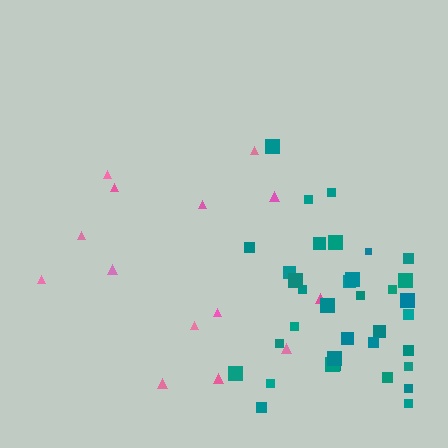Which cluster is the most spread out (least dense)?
Pink.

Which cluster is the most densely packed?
Teal.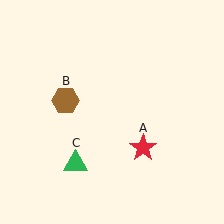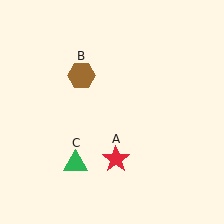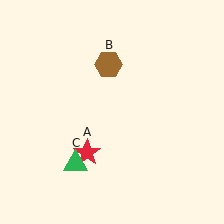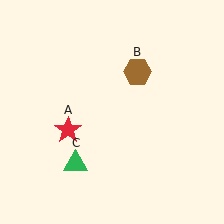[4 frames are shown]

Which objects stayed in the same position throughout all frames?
Green triangle (object C) remained stationary.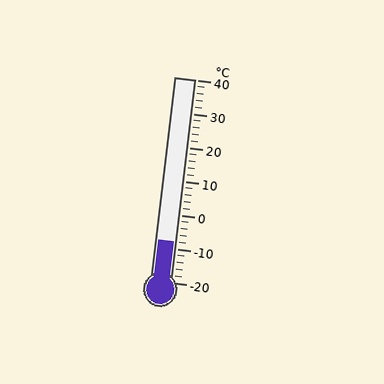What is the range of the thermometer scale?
The thermometer scale ranges from -20°C to 40°C.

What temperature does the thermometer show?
The thermometer shows approximately -8°C.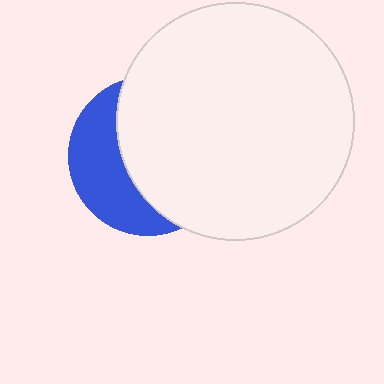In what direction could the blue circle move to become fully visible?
The blue circle could move left. That would shift it out from behind the white circle entirely.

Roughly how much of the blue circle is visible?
A small part of it is visible (roughly 37%).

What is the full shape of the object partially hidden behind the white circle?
The partially hidden object is a blue circle.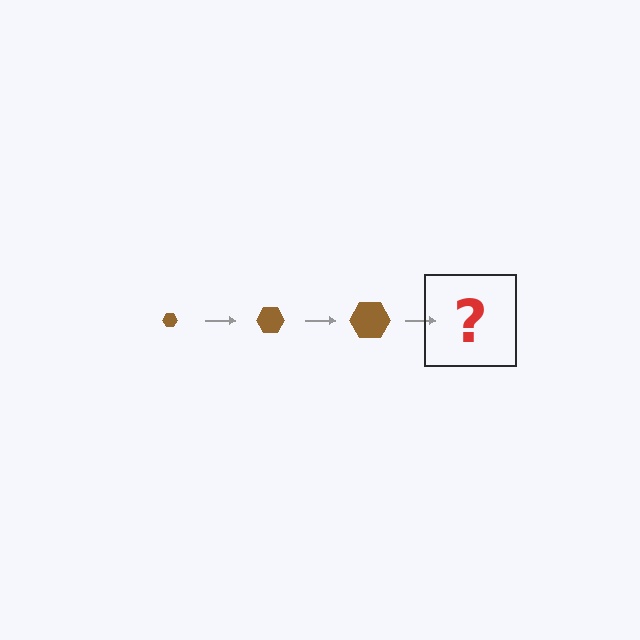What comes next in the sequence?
The next element should be a brown hexagon, larger than the previous one.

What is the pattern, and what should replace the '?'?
The pattern is that the hexagon gets progressively larger each step. The '?' should be a brown hexagon, larger than the previous one.